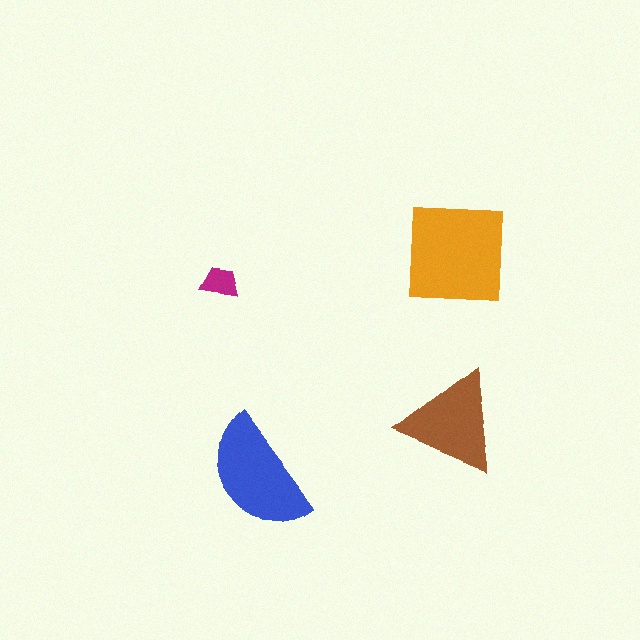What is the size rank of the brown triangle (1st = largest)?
3rd.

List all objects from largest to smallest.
The orange square, the blue semicircle, the brown triangle, the magenta trapezoid.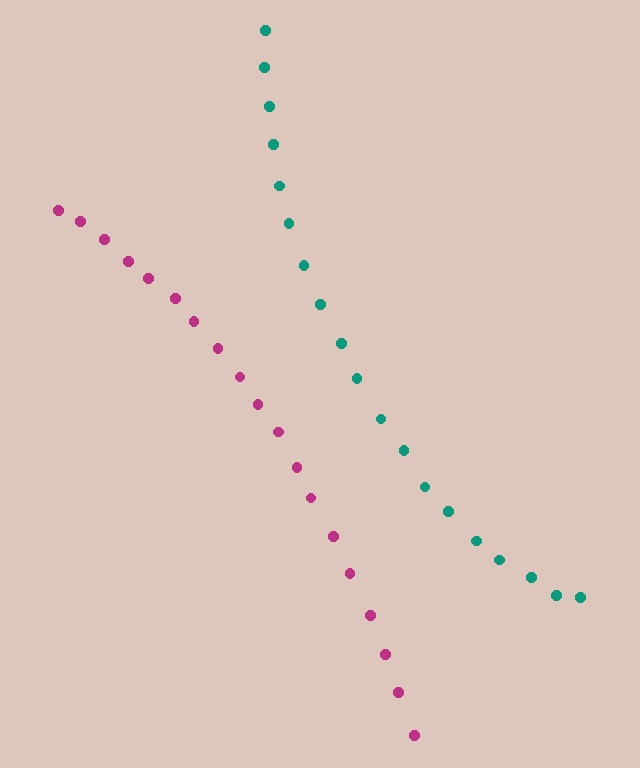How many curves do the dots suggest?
There are 2 distinct paths.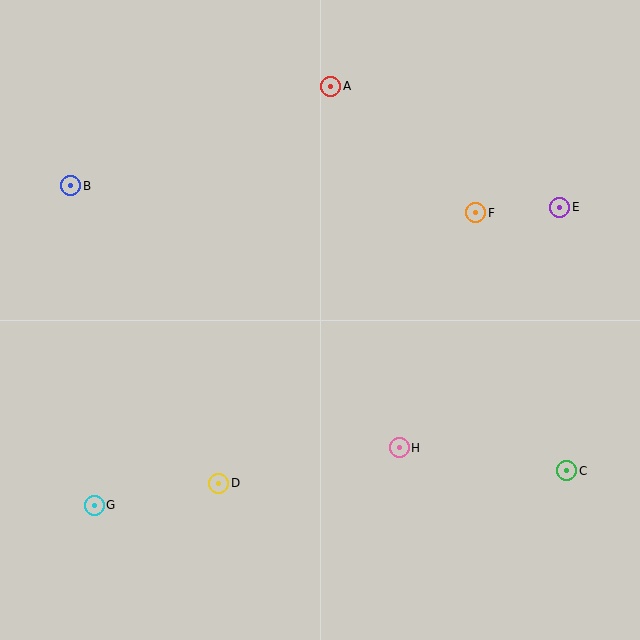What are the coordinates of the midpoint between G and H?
The midpoint between G and H is at (247, 477).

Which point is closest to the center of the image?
Point H at (399, 448) is closest to the center.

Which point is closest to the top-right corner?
Point E is closest to the top-right corner.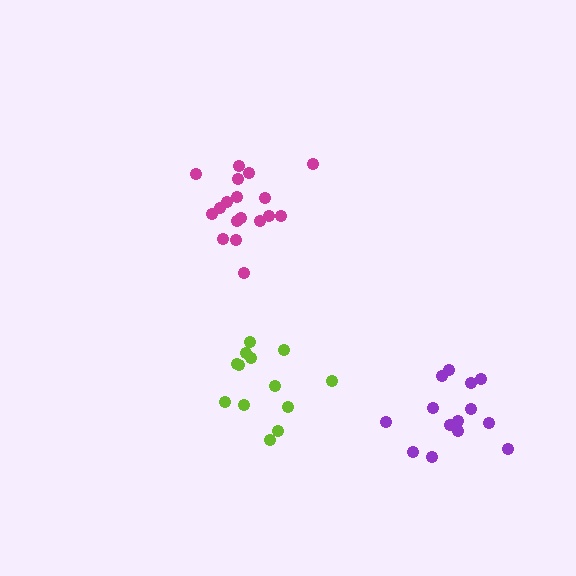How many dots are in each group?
Group 1: 13 dots, Group 2: 14 dots, Group 3: 18 dots (45 total).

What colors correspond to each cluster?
The clusters are colored: lime, purple, magenta.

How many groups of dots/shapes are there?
There are 3 groups.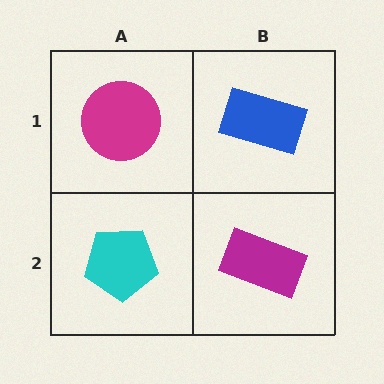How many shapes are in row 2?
2 shapes.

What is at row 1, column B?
A blue rectangle.